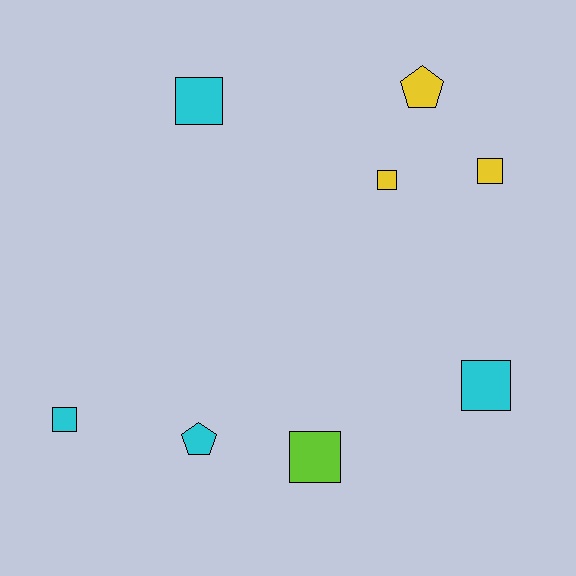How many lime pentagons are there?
There are no lime pentagons.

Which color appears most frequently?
Cyan, with 4 objects.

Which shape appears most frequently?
Square, with 6 objects.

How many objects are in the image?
There are 8 objects.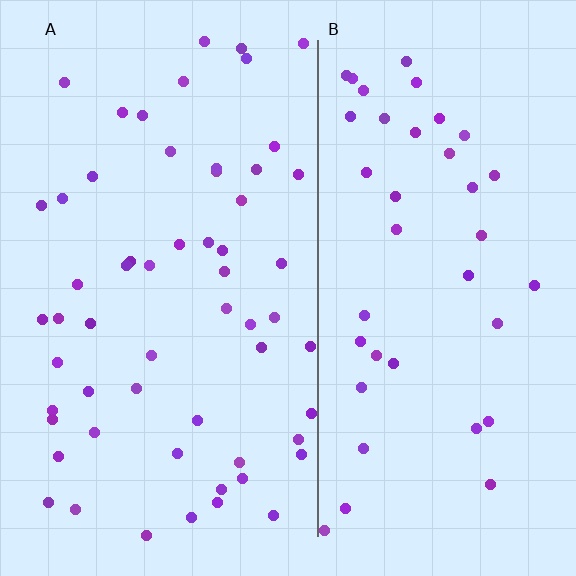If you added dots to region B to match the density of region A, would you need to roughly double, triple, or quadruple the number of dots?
Approximately double.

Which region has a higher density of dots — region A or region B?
A (the left).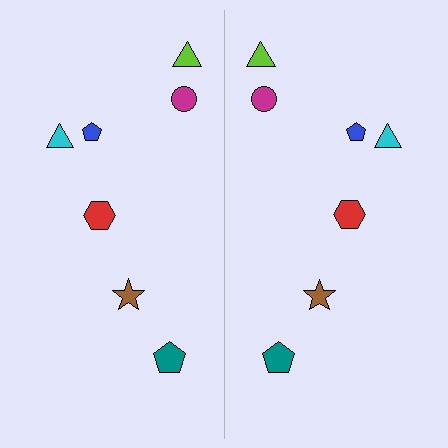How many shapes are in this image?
There are 14 shapes in this image.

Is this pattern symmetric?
Yes, this pattern has bilateral (reflection) symmetry.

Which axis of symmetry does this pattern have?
The pattern has a vertical axis of symmetry running through the center of the image.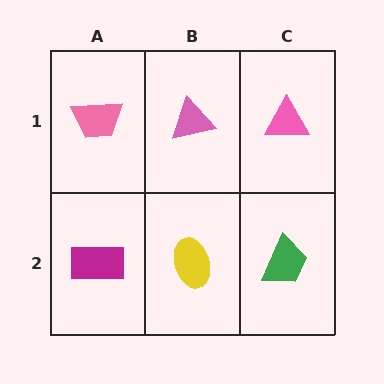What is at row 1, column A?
A pink trapezoid.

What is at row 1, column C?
A pink triangle.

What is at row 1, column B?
A pink triangle.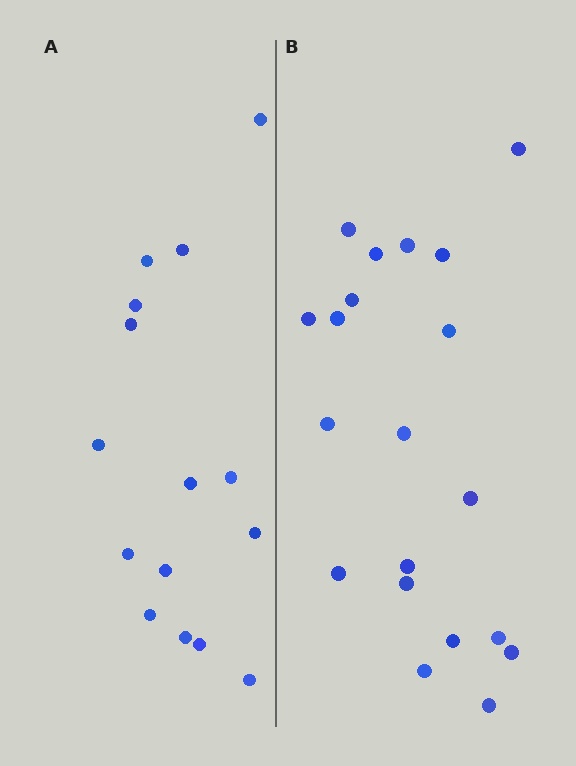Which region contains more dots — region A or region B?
Region B (the right region) has more dots.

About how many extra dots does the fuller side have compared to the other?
Region B has about 5 more dots than region A.